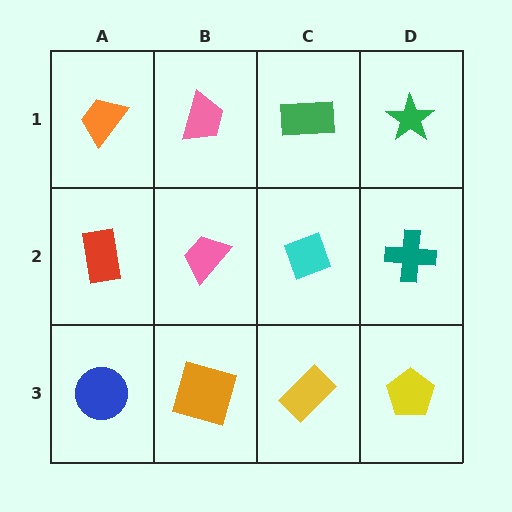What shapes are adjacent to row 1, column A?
A red rectangle (row 2, column A), a pink trapezoid (row 1, column B).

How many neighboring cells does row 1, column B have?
3.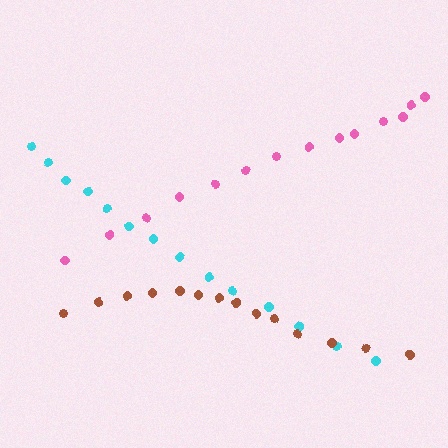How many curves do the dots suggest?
There are 3 distinct paths.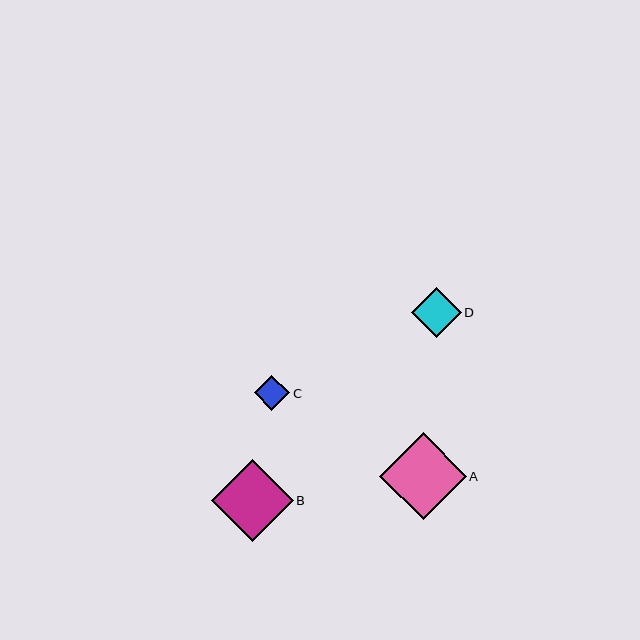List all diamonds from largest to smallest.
From largest to smallest: A, B, D, C.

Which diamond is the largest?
Diamond A is the largest with a size of approximately 87 pixels.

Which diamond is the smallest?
Diamond C is the smallest with a size of approximately 35 pixels.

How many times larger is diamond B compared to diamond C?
Diamond B is approximately 2.3 times the size of diamond C.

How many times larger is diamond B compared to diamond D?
Diamond B is approximately 1.6 times the size of diamond D.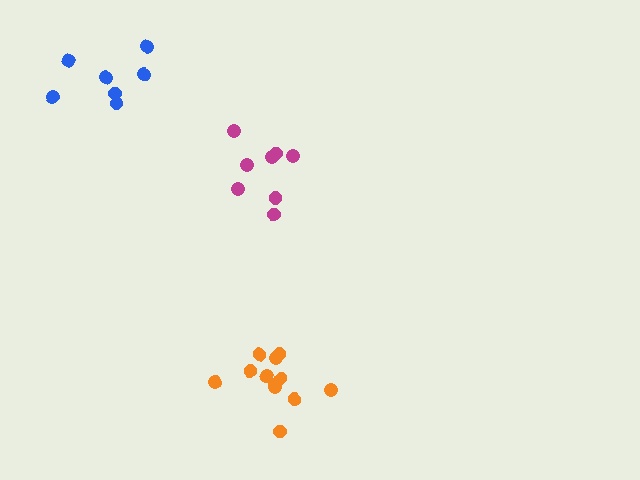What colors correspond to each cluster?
The clusters are colored: blue, orange, magenta.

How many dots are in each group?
Group 1: 7 dots, Group 2: 12 dots, Group 3: 8 dots (27 total).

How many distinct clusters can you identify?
There are 3 distinct clusters.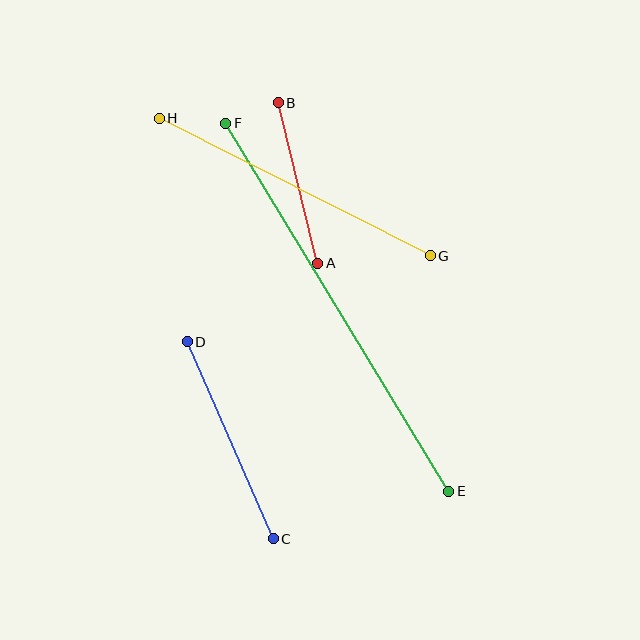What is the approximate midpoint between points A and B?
The midpoint is at approximately (298, 183) pixels.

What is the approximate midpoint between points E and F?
The midpoint is at approximately (337, 307) pixels.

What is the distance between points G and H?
The distance is approximately 304 pixels.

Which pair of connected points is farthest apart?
Points E and F are farthest apart.